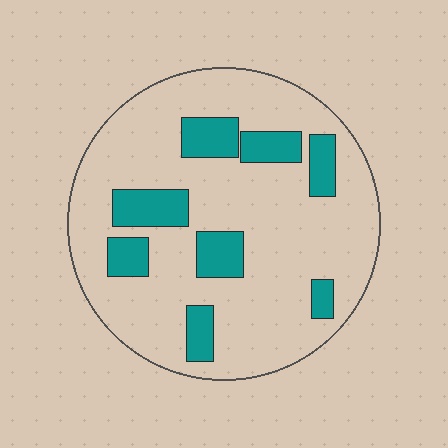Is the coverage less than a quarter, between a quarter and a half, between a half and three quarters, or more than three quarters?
Less than a quarter.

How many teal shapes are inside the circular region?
8.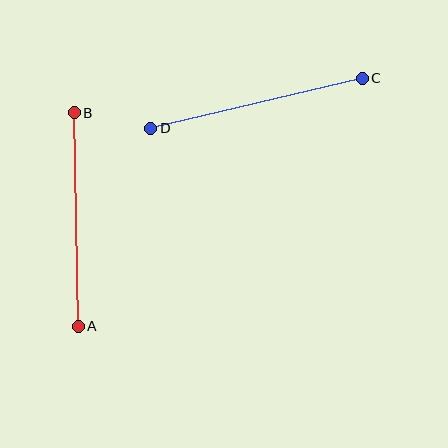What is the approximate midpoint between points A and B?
The midpoint is at approximately (76, 219) pixels.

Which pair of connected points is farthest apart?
Points C and D are farthest apart.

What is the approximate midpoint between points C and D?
The midpoint is at approximately (257, 103) pixels.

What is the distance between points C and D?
The distance is approximately 217 pixels.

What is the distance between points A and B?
The distance is approximately 214 pixels.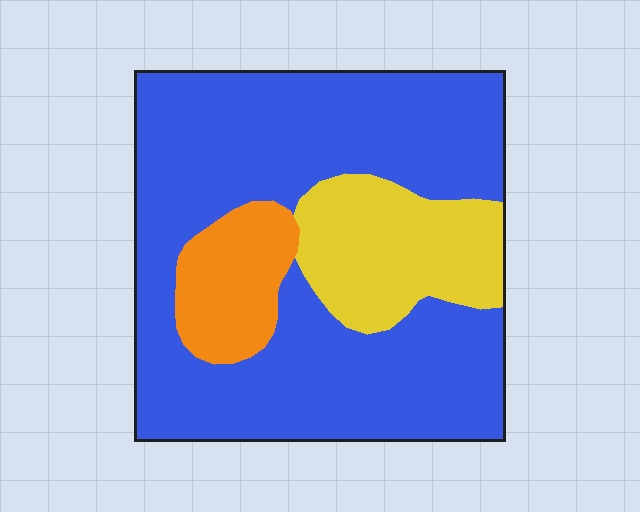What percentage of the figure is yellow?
Yellow takes up about one sixth (1/6) of the figure.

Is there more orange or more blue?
Blue.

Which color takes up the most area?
Blue, at roughly 70%.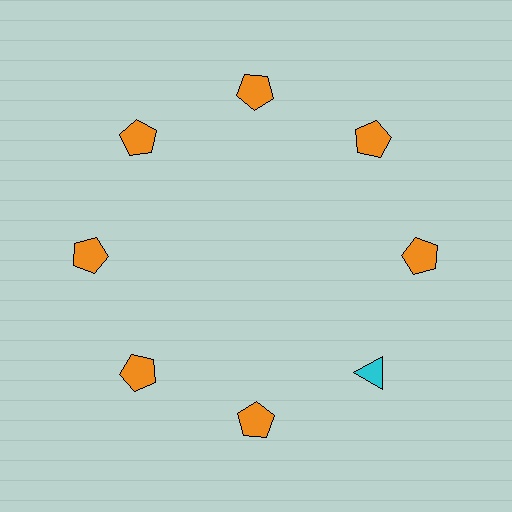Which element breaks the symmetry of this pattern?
The cyan triangle at roughly the 4 o'clock position breaks the symmetry. All other shapes are orange pentagons.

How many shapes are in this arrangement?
There are 8 shapes arranged in a ring pattern.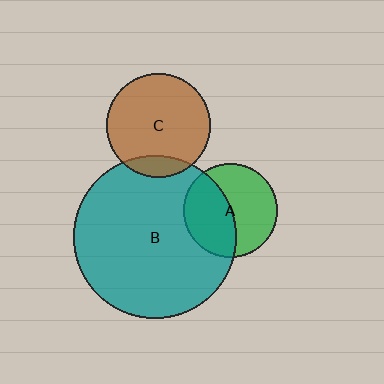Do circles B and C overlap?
Yes.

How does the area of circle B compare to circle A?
Approximately 3.0 times.